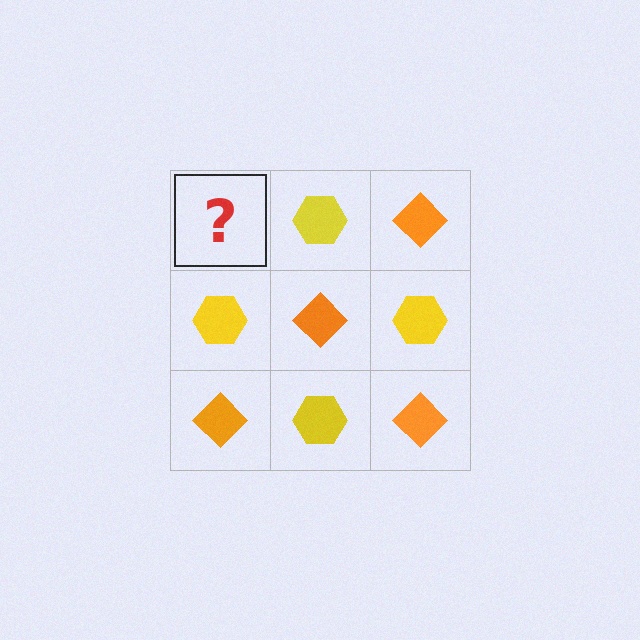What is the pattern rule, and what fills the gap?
The rule is that it alternates orange diamond and yellow hexagon in a checkerboard pattern. The gap should be filled with an orange diamond.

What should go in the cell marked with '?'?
The missing cell should contain an orange diamond.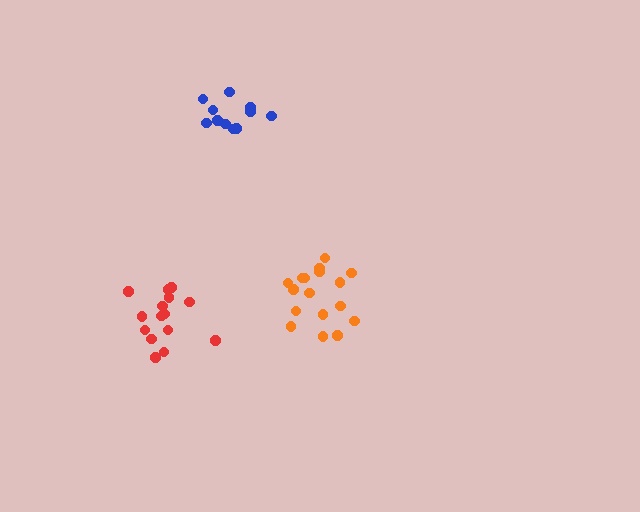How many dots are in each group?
Group 1: 17 dots, Group 2: 11 dots, Group 3: 15 dots (43 total).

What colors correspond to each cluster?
The clusters are colored: orange, blue, red.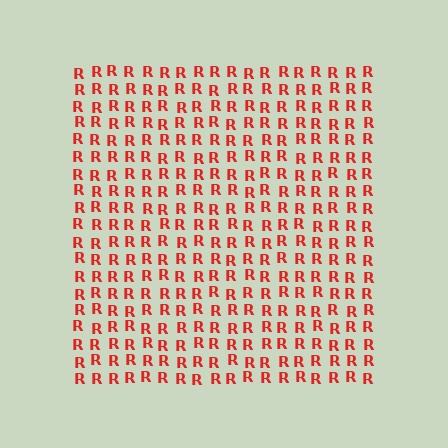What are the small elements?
The small elements are letter R's.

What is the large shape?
The large shape is a square.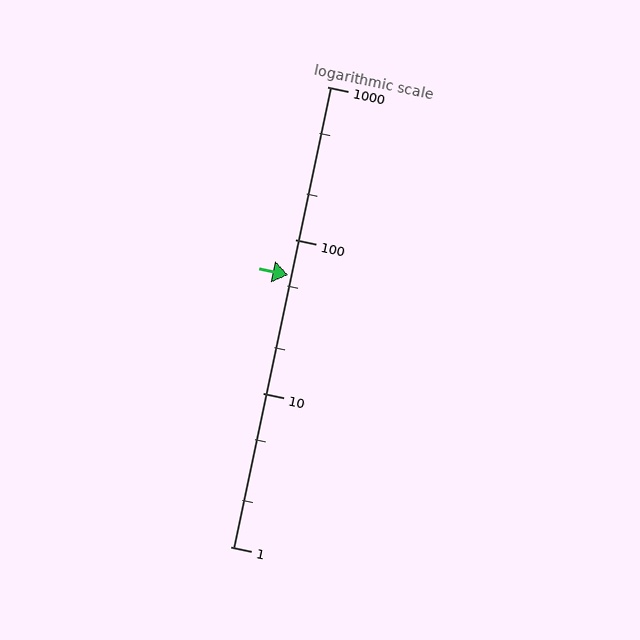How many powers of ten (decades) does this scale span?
The scale spans 3 decades, from 1 to 1000.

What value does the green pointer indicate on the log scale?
The pointer indicates approximately 59.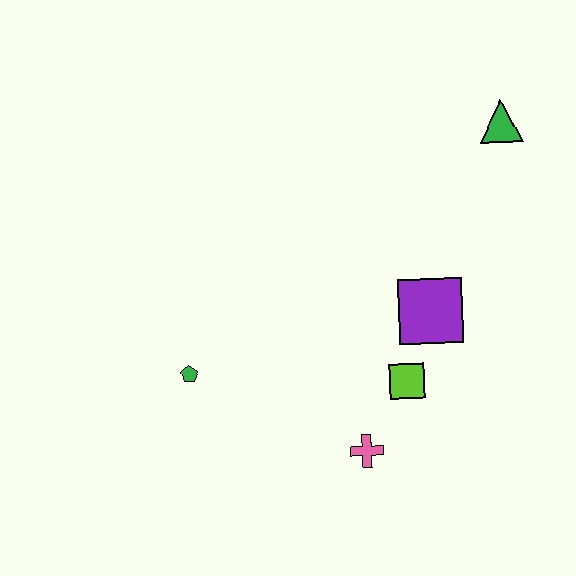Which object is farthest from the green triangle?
The green pentagon is farthest from the green triangle.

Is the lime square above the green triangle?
No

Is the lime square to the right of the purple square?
No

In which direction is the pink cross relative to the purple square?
The pink cross is below the purple square.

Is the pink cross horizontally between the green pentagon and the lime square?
Yes